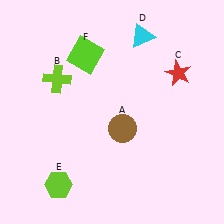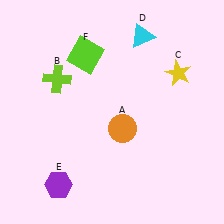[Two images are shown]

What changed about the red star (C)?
In Image 1, C is red. In Image 2, it changed to yellow.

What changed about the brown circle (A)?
In Image 1, A is brown. In Image 2, it changed to orange.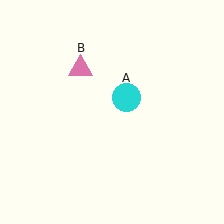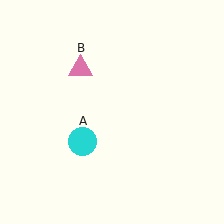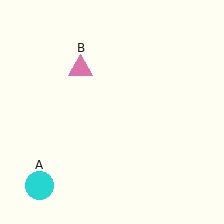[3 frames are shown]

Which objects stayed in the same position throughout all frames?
Pink triangle (object B) remained stationary.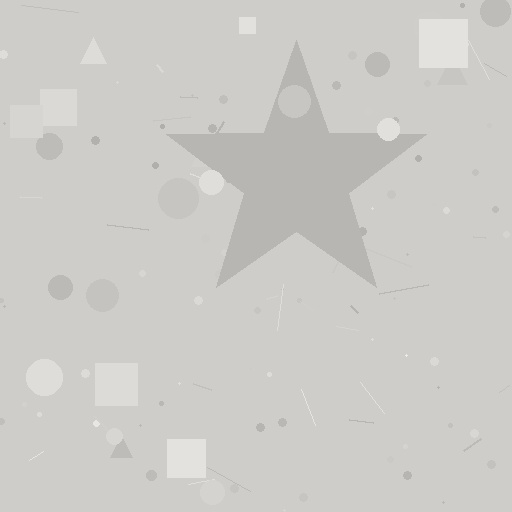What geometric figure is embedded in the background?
A star is embedded in the background.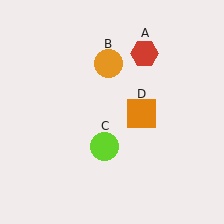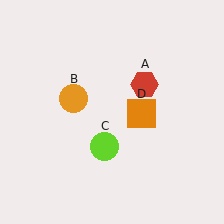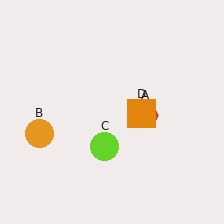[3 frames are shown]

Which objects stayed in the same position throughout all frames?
Lime circle (object C) and orange square (object D) remained stationary.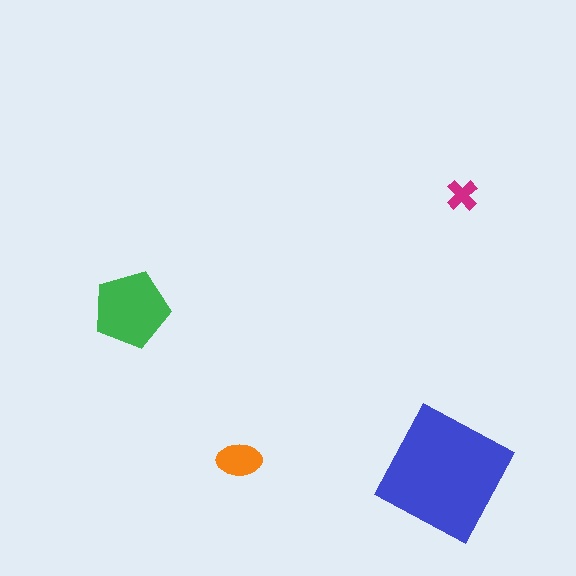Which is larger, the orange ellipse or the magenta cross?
The orange ellipse.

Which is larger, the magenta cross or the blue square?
The blue square.